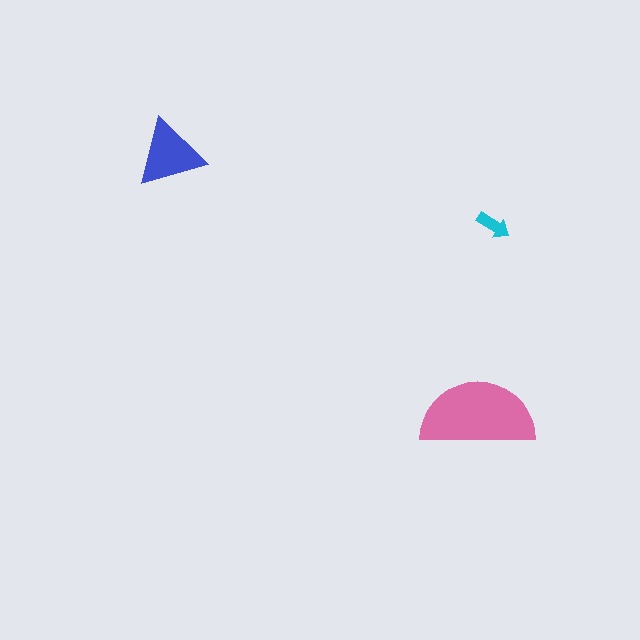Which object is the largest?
The pink semicircle.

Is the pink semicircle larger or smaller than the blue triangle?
Larger.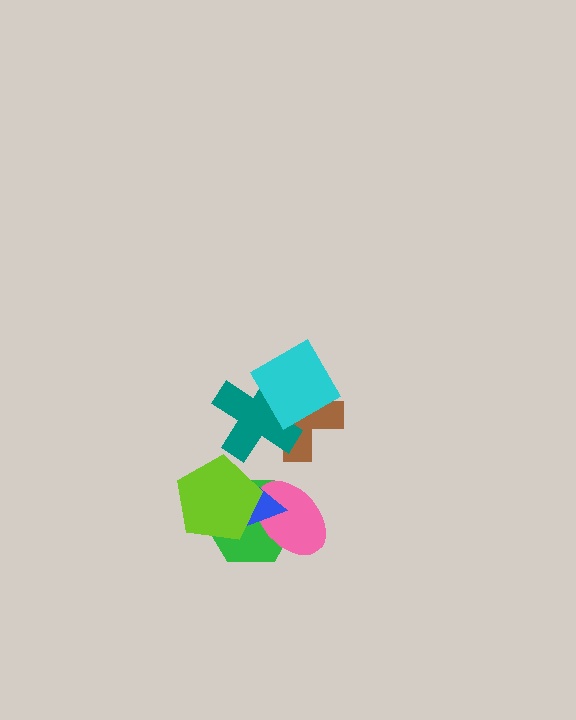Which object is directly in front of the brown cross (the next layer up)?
The teal cross is directly in front of the brown cross.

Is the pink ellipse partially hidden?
Yes, it is partially covered by another shape.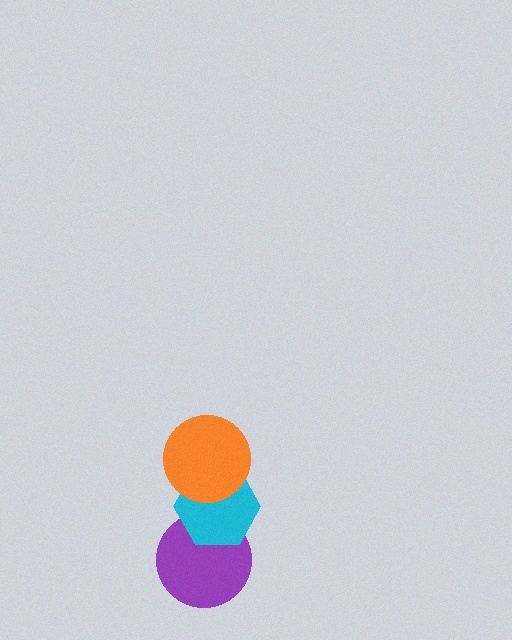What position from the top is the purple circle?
The purple circle is 3rd from the top.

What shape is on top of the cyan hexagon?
The orange circle is on top of the cyan hexagon.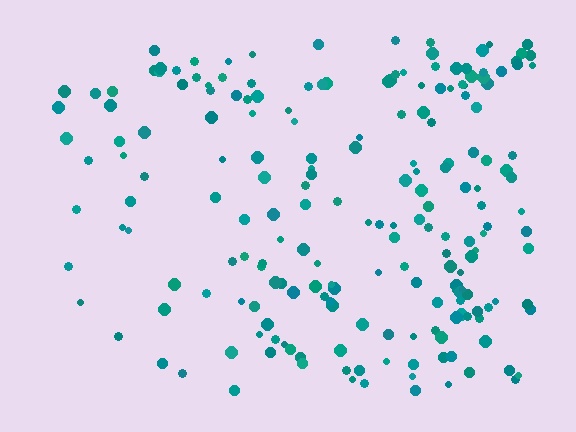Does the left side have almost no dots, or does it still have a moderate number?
Still a moderate number, just noticeably fewer than the right.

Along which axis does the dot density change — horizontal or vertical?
Horizontal.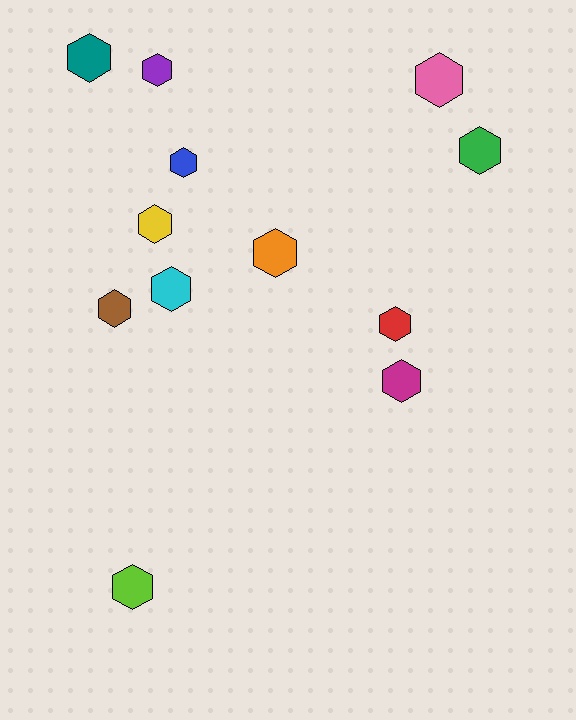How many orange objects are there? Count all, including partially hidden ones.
There is 1 orange object.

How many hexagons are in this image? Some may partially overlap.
There are 12 hexagons.